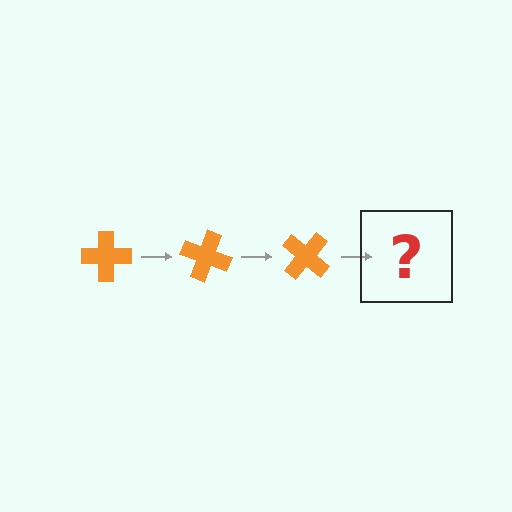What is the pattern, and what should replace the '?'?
The pattern is that the cross rotates 20 degrees each step. The '?' should be an orange cross rotated 60 degrees.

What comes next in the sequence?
The next element should be an orange cross rotated 60 degrees.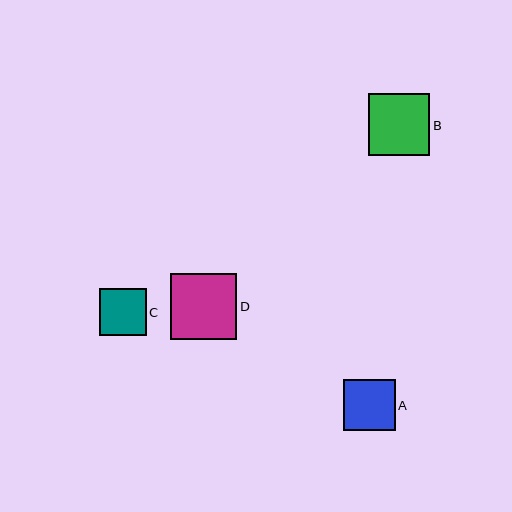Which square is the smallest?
Square C is the smallest with a size of approximately 46 pixels.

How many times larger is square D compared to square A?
Square D is approximately 1.3 times the size of square A.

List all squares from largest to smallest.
From largest to smallest: D, B, A, C.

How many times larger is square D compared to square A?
Square D is approximately 1.3 times the size of square A.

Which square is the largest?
Square D is the largest with a size of approximately 66 pixels.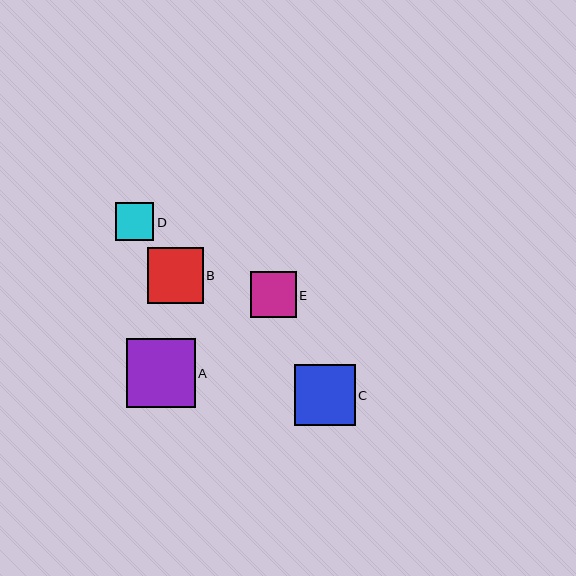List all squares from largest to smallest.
From largest to smallest: A, C, B, E, D.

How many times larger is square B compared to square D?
Square B is approximately 1.5 times the size of square D.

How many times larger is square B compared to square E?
Square B is approximately 1.2 times the size of square E.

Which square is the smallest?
Square D is the smallest with a size of approximately 38 pixels.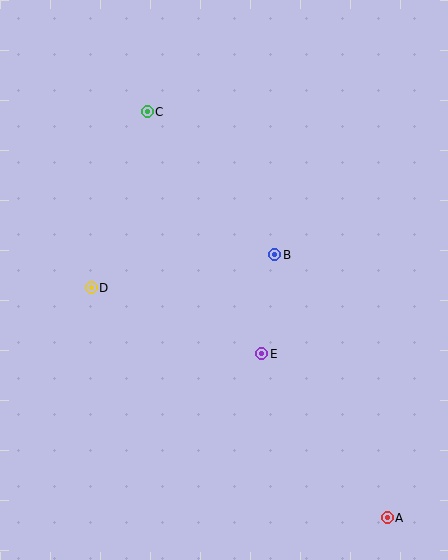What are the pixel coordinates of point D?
Point D is at (91, 288).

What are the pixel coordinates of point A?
Point A is at (387, 518).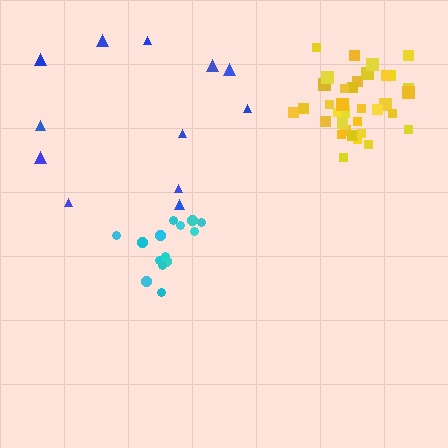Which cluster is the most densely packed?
Yellow.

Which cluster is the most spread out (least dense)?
Blue.